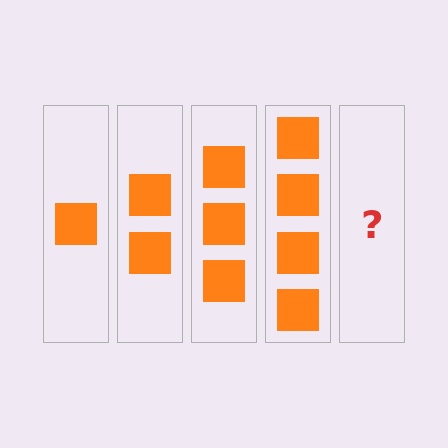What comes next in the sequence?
The next element should be 5 squares.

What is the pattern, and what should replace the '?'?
The pattern is that each step adds one more square. The '?' should be 5 squares.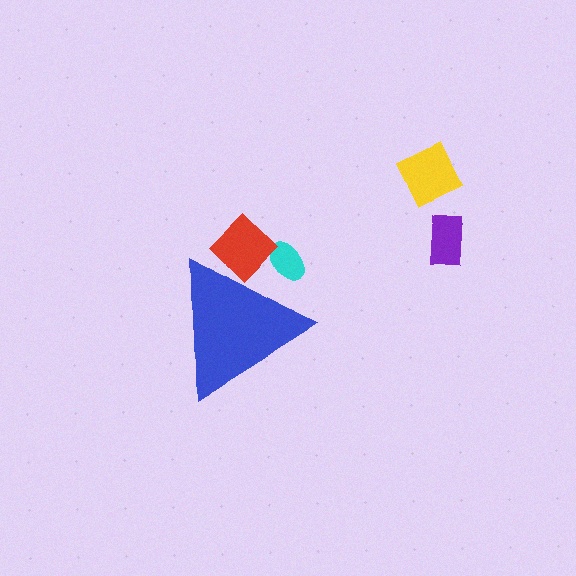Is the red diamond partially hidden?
Yes, the red diamond is partially hidden behind the blue triangle.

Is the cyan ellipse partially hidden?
Yes, the cyan ellipse is partially hidden behind the blue triangle.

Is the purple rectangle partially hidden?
No, the purple rectangle is fully visible.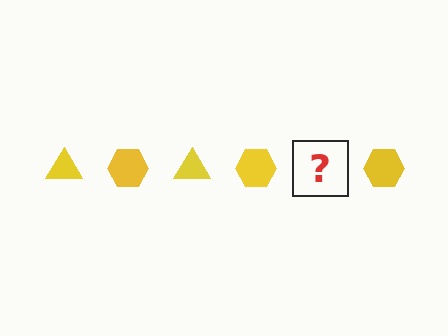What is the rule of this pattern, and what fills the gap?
The rule is that the pattern cycles through triangle, hexagon shapes in yellow. The gap should be filled with a yellow triangle.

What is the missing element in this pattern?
The missing element is a yellow triangle.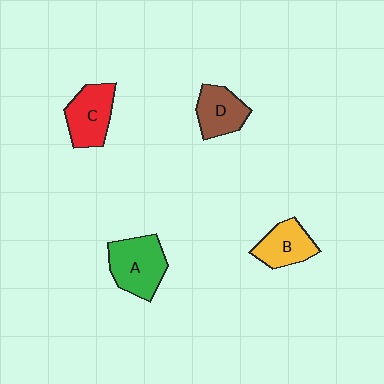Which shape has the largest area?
Shape A (green).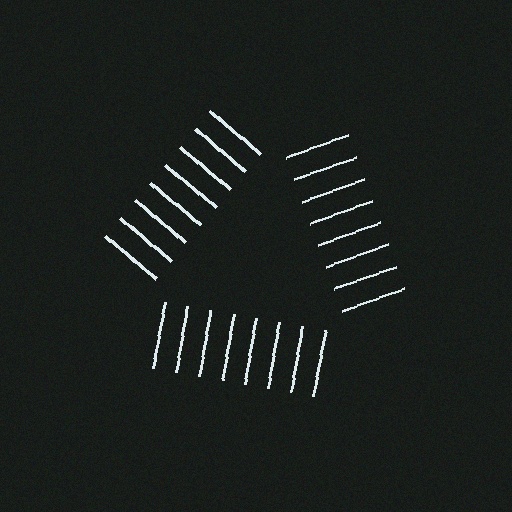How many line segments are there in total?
24 — 8 along each of the 3 edges.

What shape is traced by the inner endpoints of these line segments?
An illusory triangle — the line segments terminate on its edges but no continuous stroke is drawn.